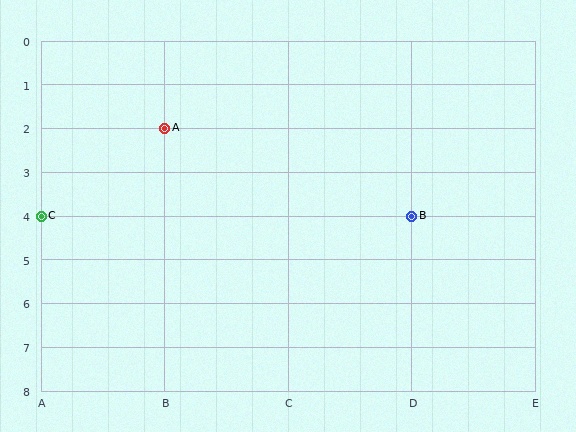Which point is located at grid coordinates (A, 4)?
Point C is at (A, 4).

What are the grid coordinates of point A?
Point A is at grid coordinates (B, 2).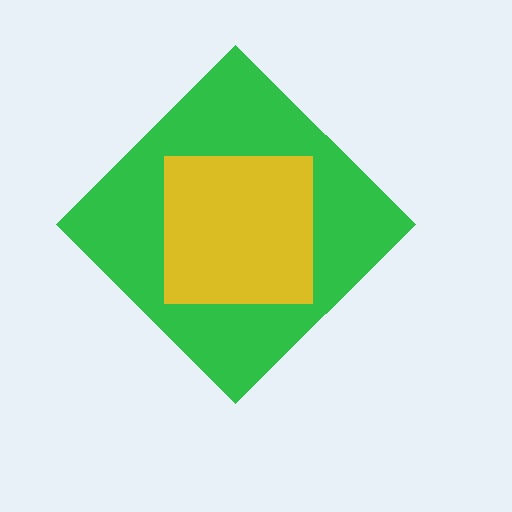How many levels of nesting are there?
2.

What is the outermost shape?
The green diamond.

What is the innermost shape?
The yellow square.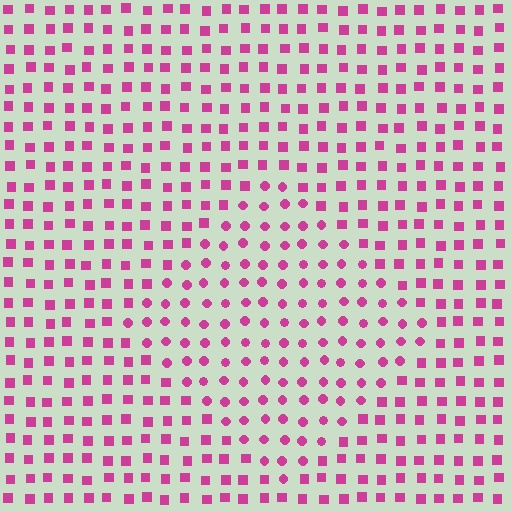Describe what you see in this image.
The image is filled with small magenta elements arranged in a uniform grid. A diamond-shaped region contains circles, while the surrounding area contains squares. The boundary is defined purely by the change in element shape.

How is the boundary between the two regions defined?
The boundary is defined by a change in element shape: circles inside vs. squares outside. All elements share the same color and spacing.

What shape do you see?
I see a diamond.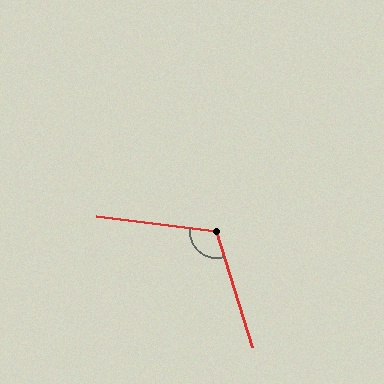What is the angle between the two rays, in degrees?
Approximately 114 degrees.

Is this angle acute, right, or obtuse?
It is obtuse.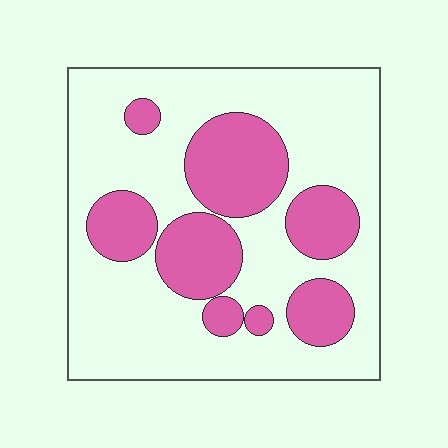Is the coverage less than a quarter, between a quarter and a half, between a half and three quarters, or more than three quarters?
Between a quarter and a half.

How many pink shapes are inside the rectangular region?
8.